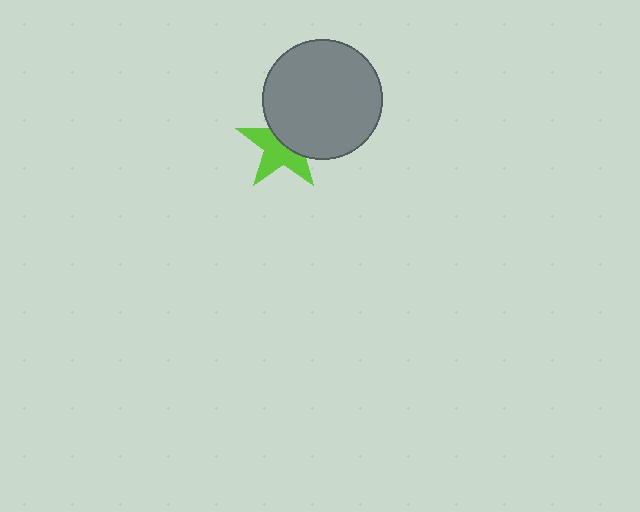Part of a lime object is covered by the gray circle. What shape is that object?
It is a star.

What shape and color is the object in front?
The object in front is a gray circle.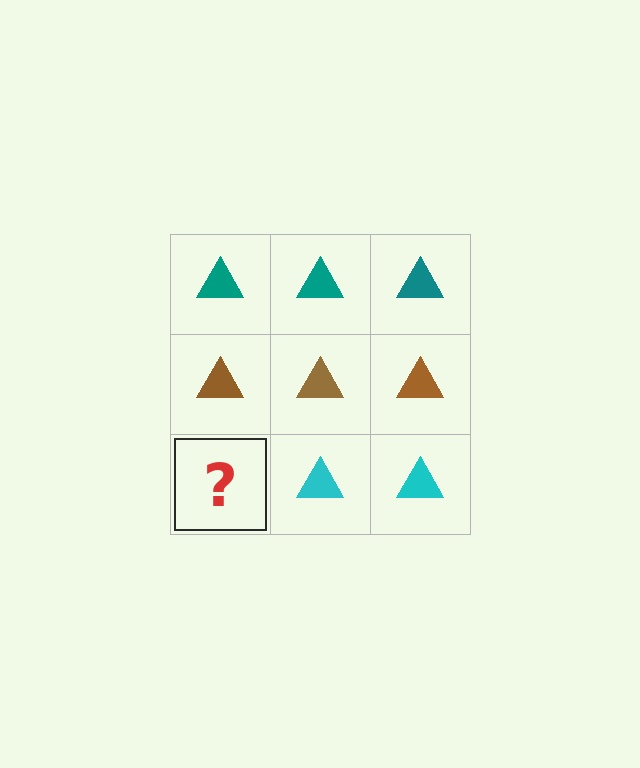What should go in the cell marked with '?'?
The missing cell should contain a cyan triangle.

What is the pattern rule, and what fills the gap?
The rule is that each row has a consistent color. The gap should be filled with a cyan triangle.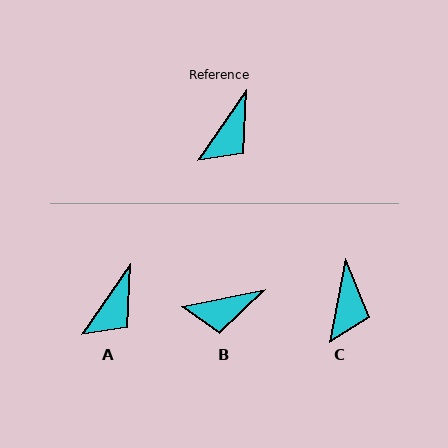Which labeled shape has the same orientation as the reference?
A.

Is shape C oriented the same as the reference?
No, it is off by about 24 degrees.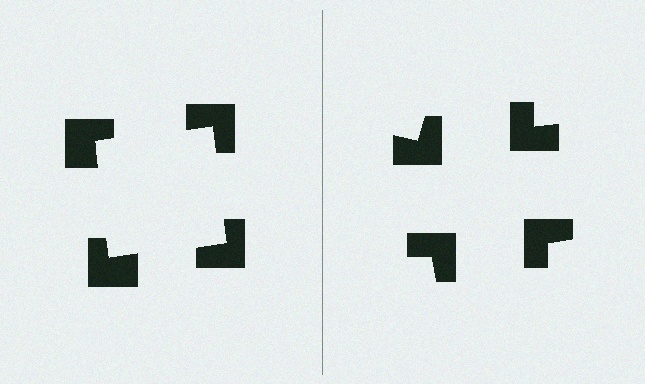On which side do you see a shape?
An illusory square appears on the left side. On the right side the wedge cuts are rotated, so no coherent shape forms.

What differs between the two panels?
The notched squares are positioned identically on both sides; only the wedge orientations differ. On the left they align to a square; on the right they are misaligned.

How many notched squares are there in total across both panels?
8 — 4 on each side.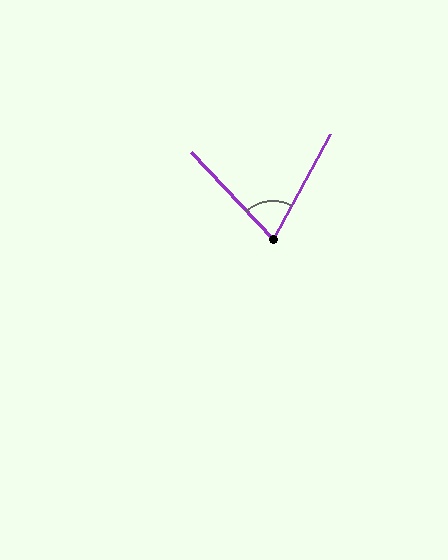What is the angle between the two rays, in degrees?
Approximately 72 degrees.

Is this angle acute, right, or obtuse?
It is acute.